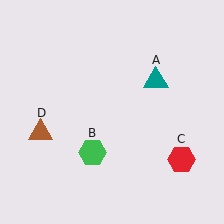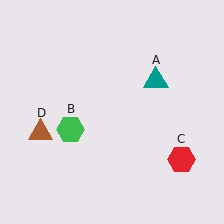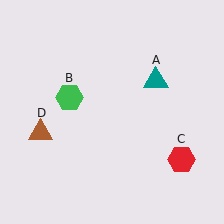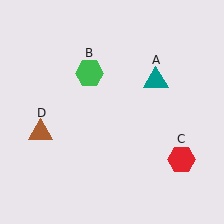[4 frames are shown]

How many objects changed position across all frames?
1 object changed position: green hexagon (object B).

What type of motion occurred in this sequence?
The green hexagon (object B) rotated clockwise around the center of the scene.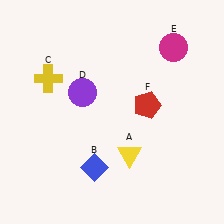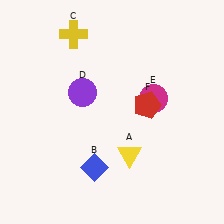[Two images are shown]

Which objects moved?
The objects that moved are: the yellow cross (C), the magenta circle (E).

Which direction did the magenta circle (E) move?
The magenta circle (E) moved down.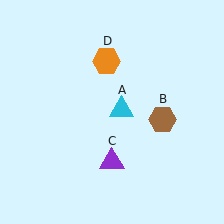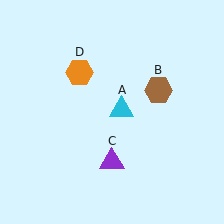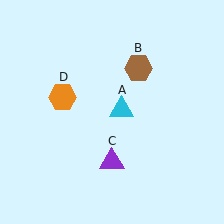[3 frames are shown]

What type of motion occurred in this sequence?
The brown hexagon (object B), orange hexagon (object D) rotated counterclockwise around the center of the scene.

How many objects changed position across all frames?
2 objects changed position: brown hexagon (object B), orange hexagon (object D).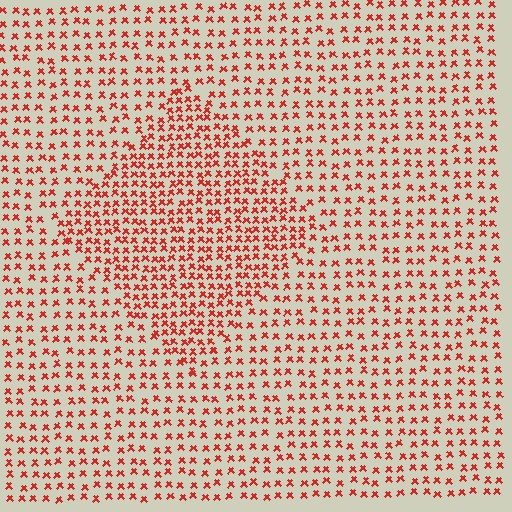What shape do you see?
I see a diamond.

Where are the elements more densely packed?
The elements are more densely packed inside the diamond boundary.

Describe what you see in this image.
The image contains small red elements arranged at two different densities. A diamond-shaped region is visible where the elements are more densely packed than the surrounding area.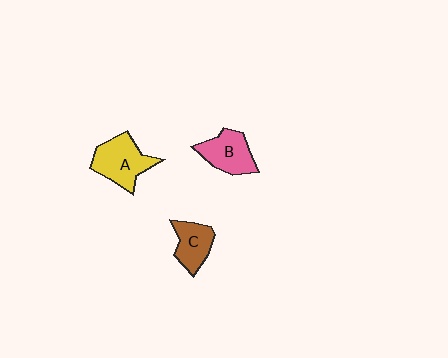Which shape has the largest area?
Shape A (yellow).